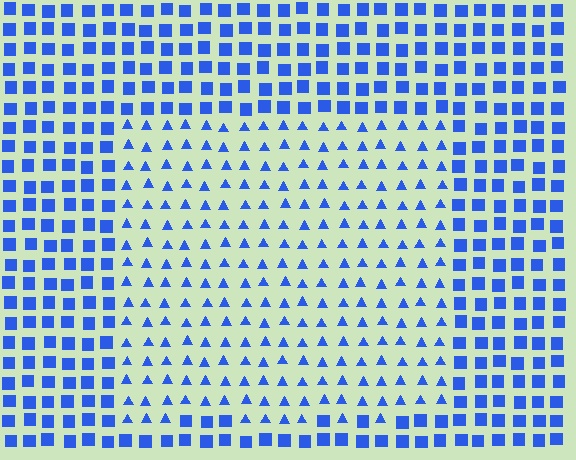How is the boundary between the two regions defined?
The boundary is defined by a change in element shape: triangles inside vs. squares outside. All elements share the same color and spacing.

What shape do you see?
I see a rectangle.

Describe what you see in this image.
The image is filled with small blue elements arranged in a uniform grid. A rectangle-shaped region contains triangles, while the surrounding area contains squares. The boundary is defined purely by the change in element shape.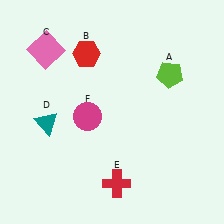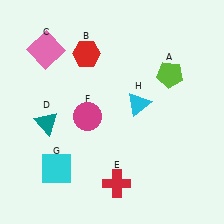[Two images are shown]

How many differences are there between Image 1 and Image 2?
There are 2 differences between the two images.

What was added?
A cyan square (G), a cyan triangle (H) were added in Image 2.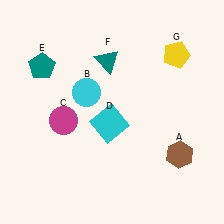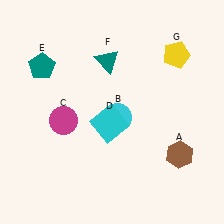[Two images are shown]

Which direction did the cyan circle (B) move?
The cyan circle (B) moved right.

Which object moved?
The cyan circle (B) moved right.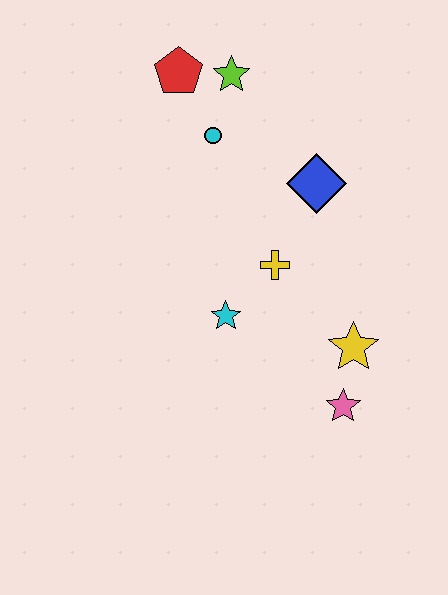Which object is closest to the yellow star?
The pink star is closest to the yellow star.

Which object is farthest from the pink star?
The red pentagon is farthest from the pink star.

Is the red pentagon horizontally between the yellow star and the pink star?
No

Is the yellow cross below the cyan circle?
Yes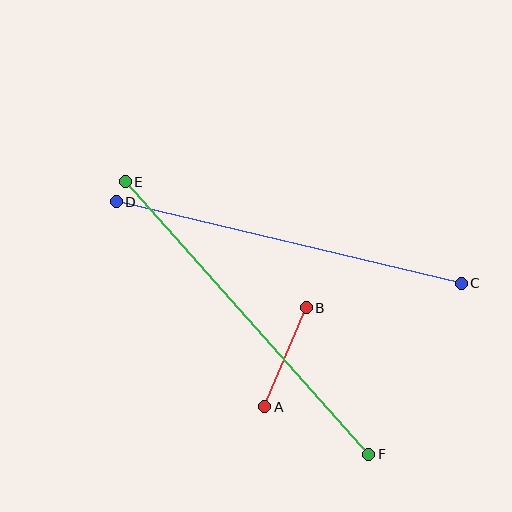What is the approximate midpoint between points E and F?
The midpoint is at approximately (247, 318) pixels.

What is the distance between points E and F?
The distance is approximately 365 pixels.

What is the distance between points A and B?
The distance is approximately 107 pixels.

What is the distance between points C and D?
The distance is approximately 355 pixels.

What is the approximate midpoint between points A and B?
The midpoint is at approximately (285, 357) pixels.